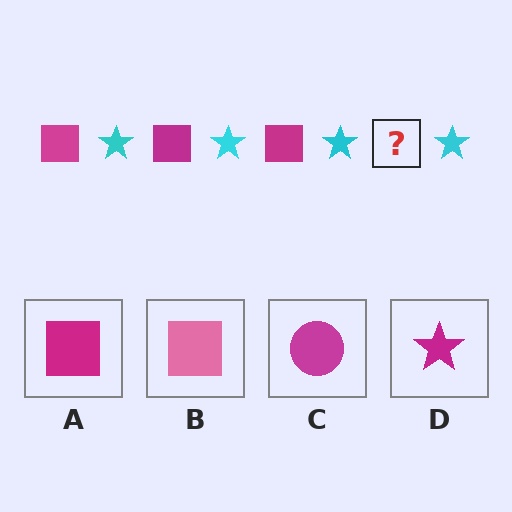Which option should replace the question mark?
Option A.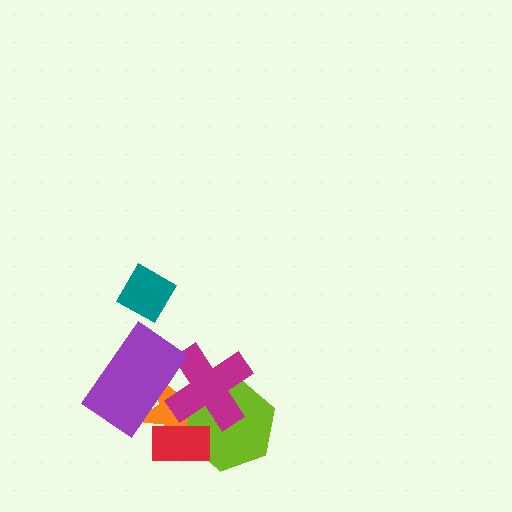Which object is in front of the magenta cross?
The purple rectangle is in front of the magenta cross.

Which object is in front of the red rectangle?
The magenta cross is in front of the red rectangle.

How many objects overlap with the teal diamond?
0 objects overlap with the teal diamond.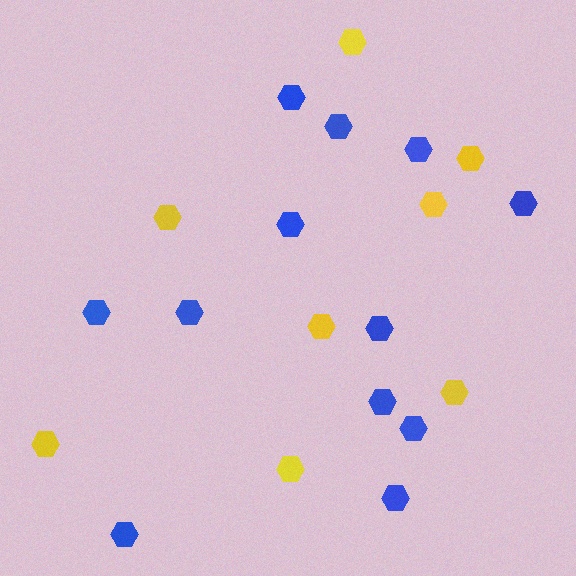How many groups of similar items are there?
There are 2 groups: one group of yellow hexagons (8) and one group of blue hexagons (12).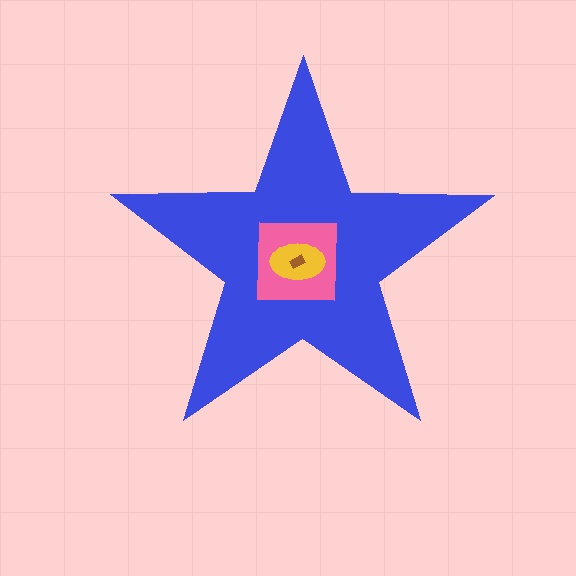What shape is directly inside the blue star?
The pink square.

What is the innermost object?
The brown rectangle.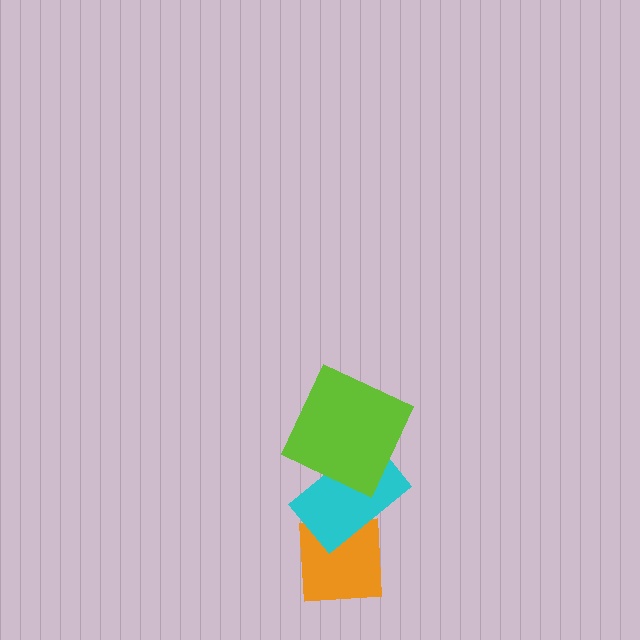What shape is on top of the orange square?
The cyan rectangle is on top of the orange square.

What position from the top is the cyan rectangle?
The cyan rectangle is 2nd from the top.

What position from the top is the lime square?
The lime square is 1st from the top.